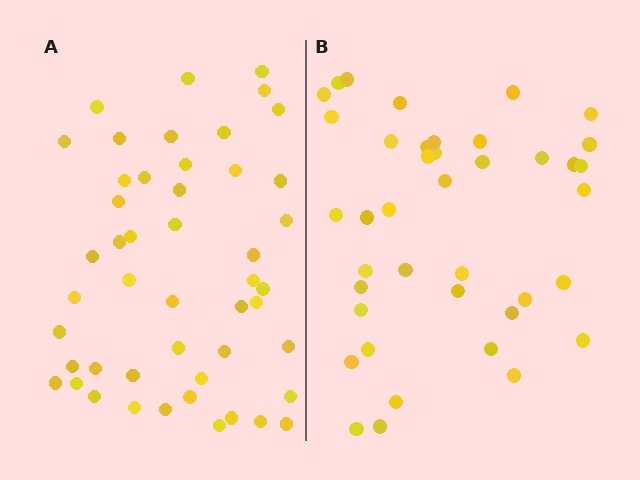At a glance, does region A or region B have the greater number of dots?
Region A (the left region) has more dots.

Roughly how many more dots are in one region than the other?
Region A has roughly 8 or so more dots than region B.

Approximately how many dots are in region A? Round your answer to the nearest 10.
About 50 dots. (The exact count is 48, which rounds to 50.)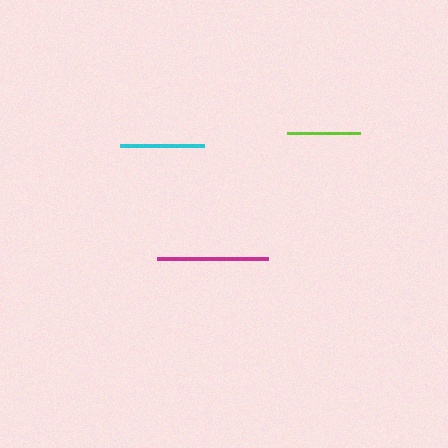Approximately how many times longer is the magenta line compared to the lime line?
The magenta line is approximately 1.5 times the length of the lime line.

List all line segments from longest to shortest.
From longest to shortest: magenta, cyan, lime.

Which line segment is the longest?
The magenta line is the longest at approximately 112 pixels.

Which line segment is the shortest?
The lime line is the shortest at approximately 73 pixels.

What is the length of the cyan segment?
The cyan segment is approximately 84 pixels long.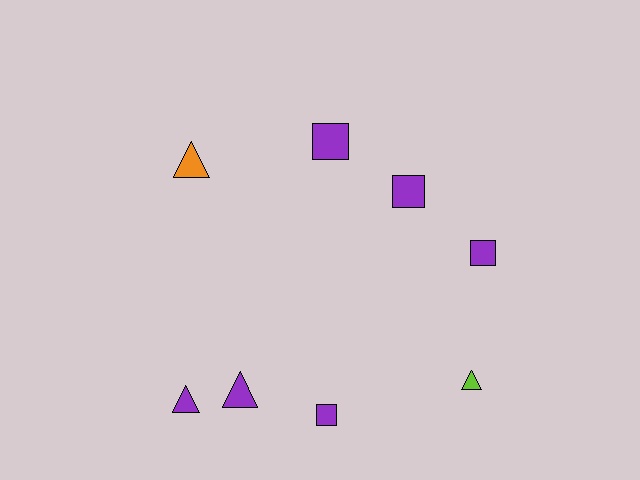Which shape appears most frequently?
Square, with 4 objects.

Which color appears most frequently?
Purple, with 6 objects.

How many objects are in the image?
There are 8 objects.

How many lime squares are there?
There are no lime squares.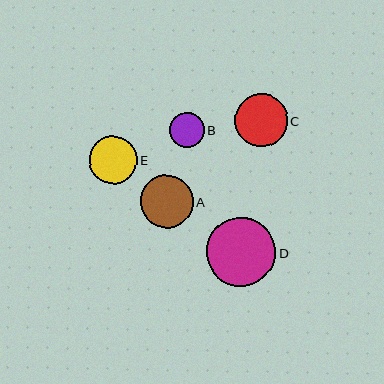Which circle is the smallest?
Circle B is the smallest with a size of approximately 35 pixels.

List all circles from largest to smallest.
From largest to smallest: D, C, A, E, B.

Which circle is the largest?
Circle D is the largest with a size of approximately 69 pixels.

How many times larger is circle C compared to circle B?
Circle C is approximately 1.5 times the size of circle B.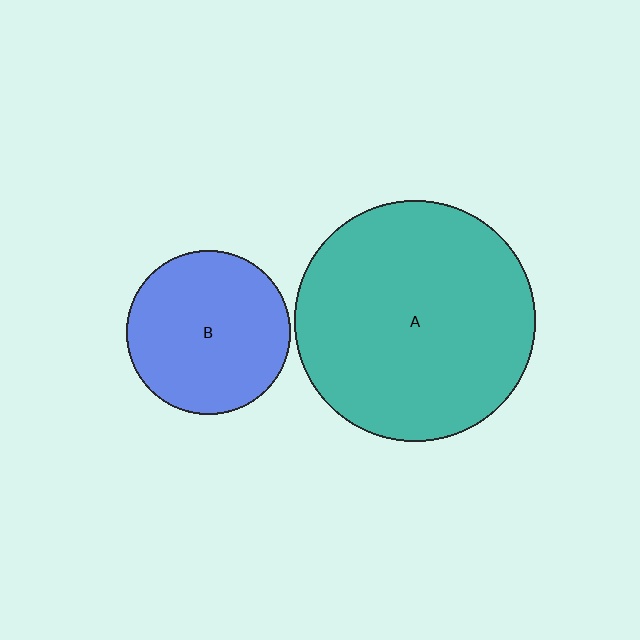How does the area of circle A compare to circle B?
Approximately 2.2 times.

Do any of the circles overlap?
No, none of the circles overlap.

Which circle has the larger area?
Circle A (teal).